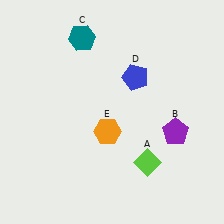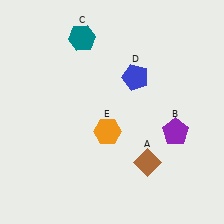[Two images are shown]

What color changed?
The diamond (A) changed from lime in Image 1 to brown in Image 2.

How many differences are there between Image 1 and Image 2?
There is 1 difference between the two images.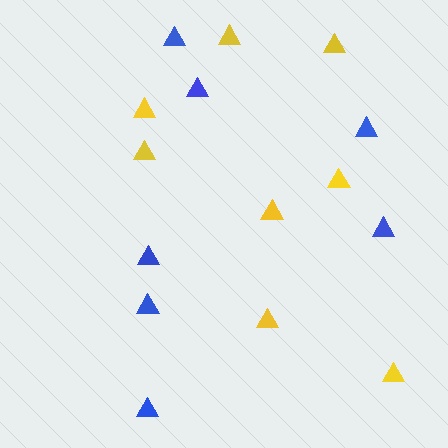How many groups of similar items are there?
There are 2 groups: one group of blue triangles (7) and one group of yellow triangles (8).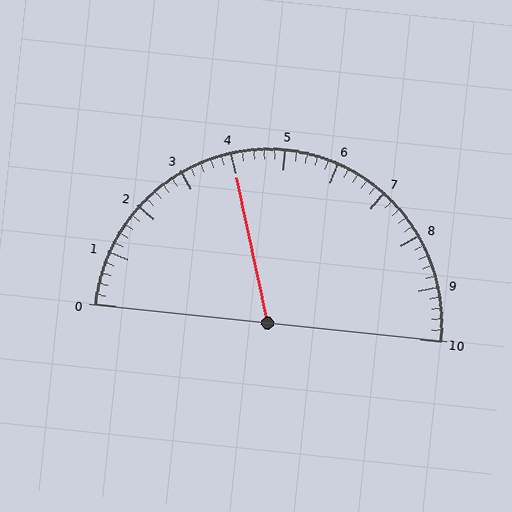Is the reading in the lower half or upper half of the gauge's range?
The reading is in the lower half of the range (0 to 10).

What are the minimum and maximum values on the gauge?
The gauge ranges from 0 to 10.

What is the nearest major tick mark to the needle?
The nearest major tick mark is 4.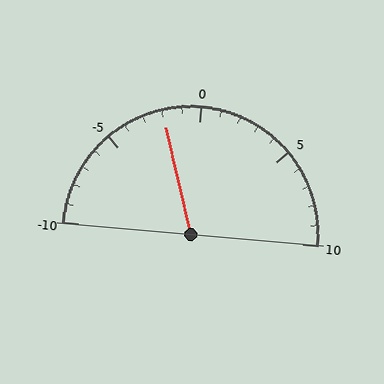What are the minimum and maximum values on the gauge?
The gauge ranges from -10 to 10.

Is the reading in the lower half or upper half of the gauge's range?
The reading is in the lower half of the range (-10 to 10).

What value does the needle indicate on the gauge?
The needle indicates approximately -2.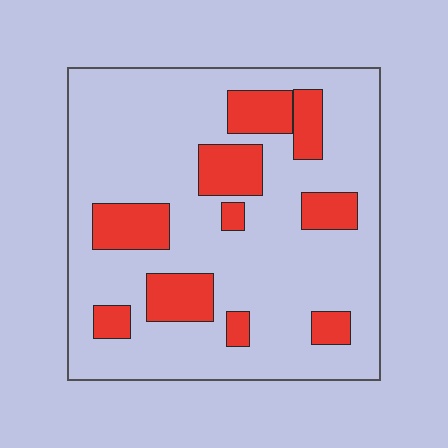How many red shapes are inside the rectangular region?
10.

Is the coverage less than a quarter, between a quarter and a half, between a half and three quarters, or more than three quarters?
Less than a quarter.